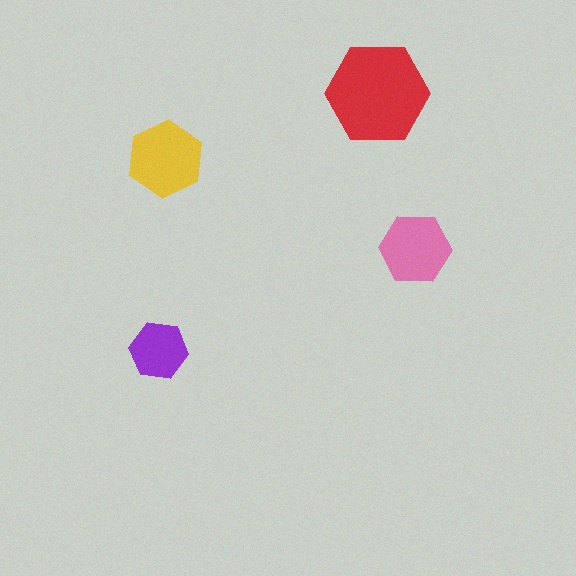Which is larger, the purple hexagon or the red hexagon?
The red one.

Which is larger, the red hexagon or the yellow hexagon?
The red one.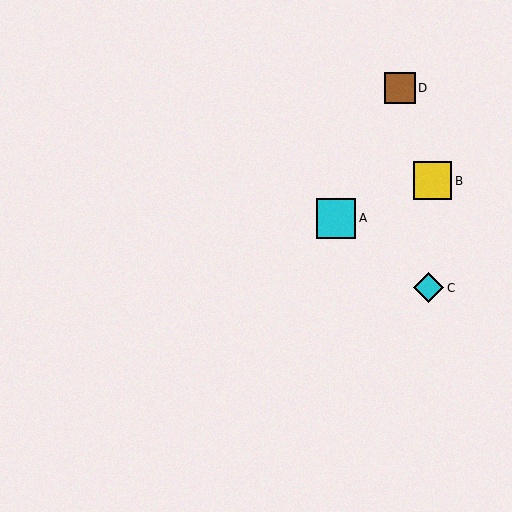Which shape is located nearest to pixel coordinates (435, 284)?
The cyan diamond (labeled C) at (429, 288) is nearest to that location.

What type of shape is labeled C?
Shape C is a cyan diamond.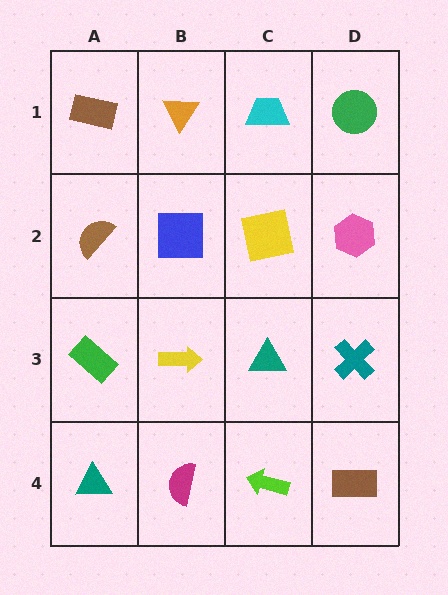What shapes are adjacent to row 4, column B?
A yellow arrow (row 3, column B), a teal triangle (row 4, column A), a lime arrow (row 4, column C).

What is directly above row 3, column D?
A pink hexagon.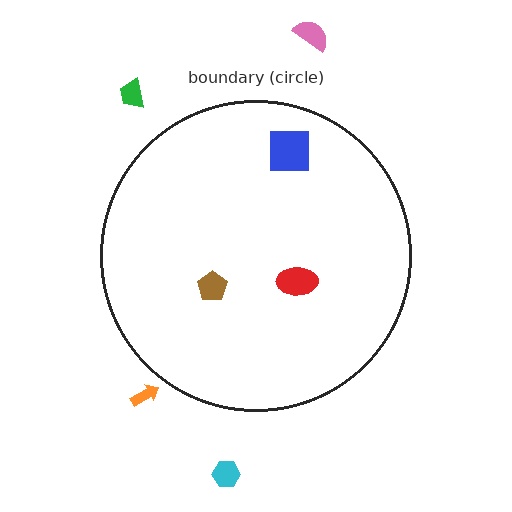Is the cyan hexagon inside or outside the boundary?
Outside.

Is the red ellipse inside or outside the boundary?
Inside.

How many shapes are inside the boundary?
3 inside, 4 outside.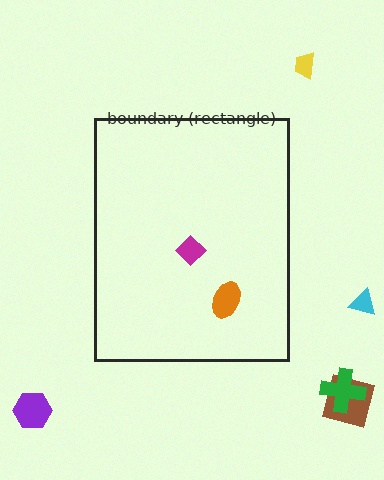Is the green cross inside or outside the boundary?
Outside.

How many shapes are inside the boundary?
2 inside, 5 outside.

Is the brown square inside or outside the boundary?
Outside.